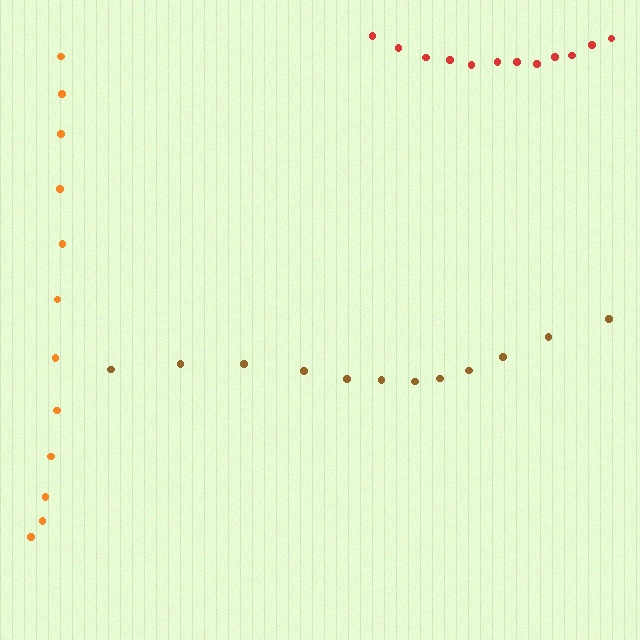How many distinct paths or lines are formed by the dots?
There are 3 distinct paths.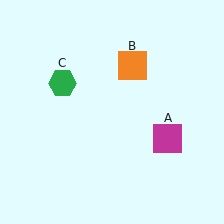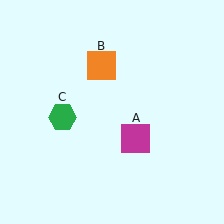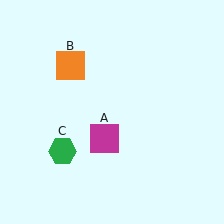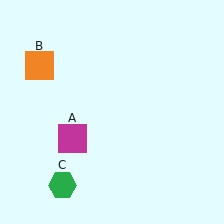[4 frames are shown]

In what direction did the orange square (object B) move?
The orange square (object B) moved left.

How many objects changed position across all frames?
3 objects changed position: magenta square (object A), orange square (object B), green hexagon (object C).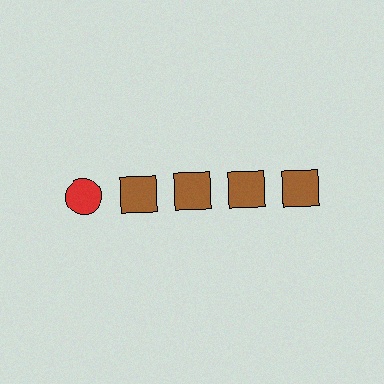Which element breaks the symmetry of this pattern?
The red circle in the top row, leftmost column breaks the symmetry. All other shapes are brown squares.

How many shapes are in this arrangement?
There are 5 shapes arranged in a grid pattern.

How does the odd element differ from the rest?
It differs in both color (red instead of brown) and shape (circle instead of square).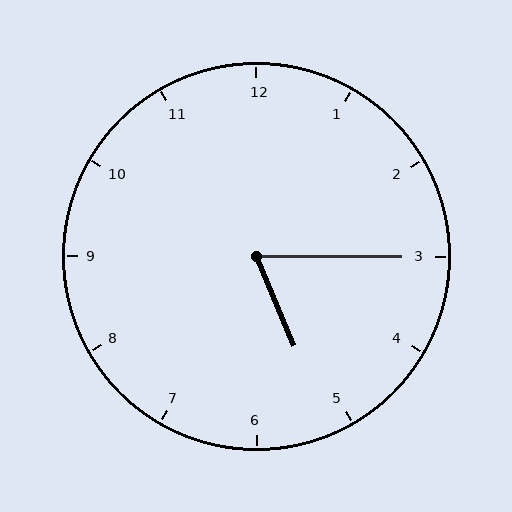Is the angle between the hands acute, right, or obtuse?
It is acute.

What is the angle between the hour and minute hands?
Approximately 68 degrees.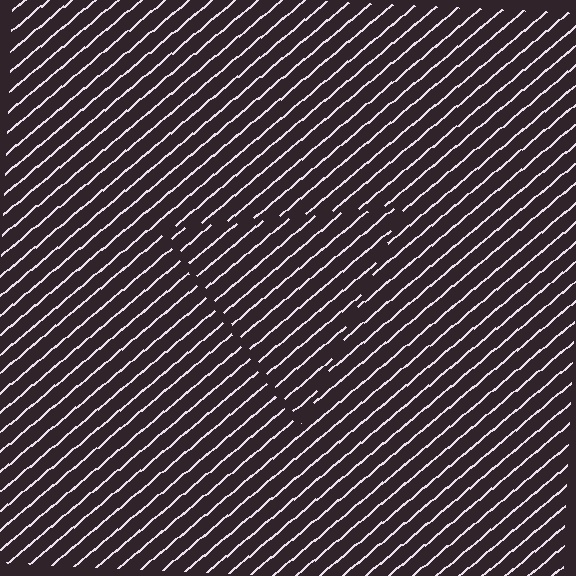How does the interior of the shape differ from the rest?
The interior of the shape contains the same grating, shifted by half a period — the contour is defined by the phase discontinuity where line-ends from the inner and outer gratings abut.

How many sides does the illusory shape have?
3 sides — the line-ends trace a triangle.